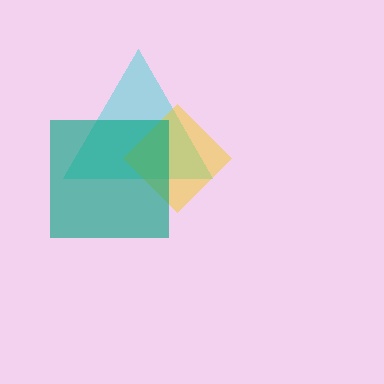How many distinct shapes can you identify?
There are 3 distinct shapes: a cyan triangle, a yellow diamond, a teal square.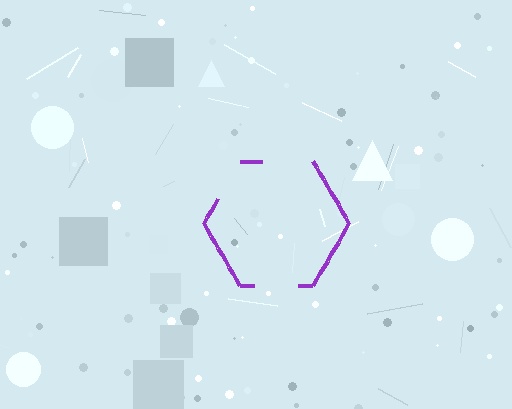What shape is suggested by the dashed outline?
The dashed outline suggests a hexagon.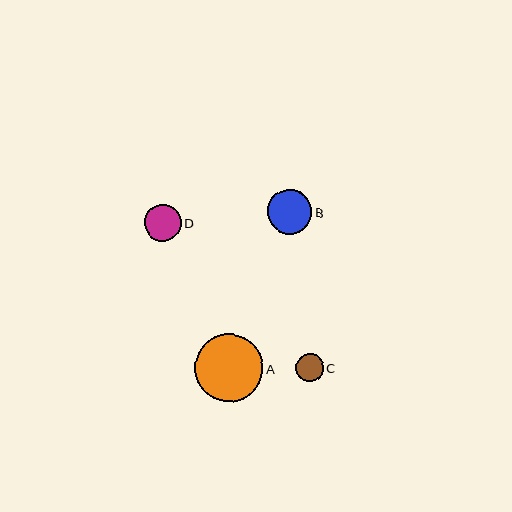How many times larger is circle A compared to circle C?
Circle A is approximately 2.5 times the size of circle C.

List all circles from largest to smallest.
From largest to smallest: A, B, D, C.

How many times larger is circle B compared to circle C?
Circle B is approximately 1.6 times the size of circle C.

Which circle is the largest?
Circle A is the largest with a size of approximately 68 pixels.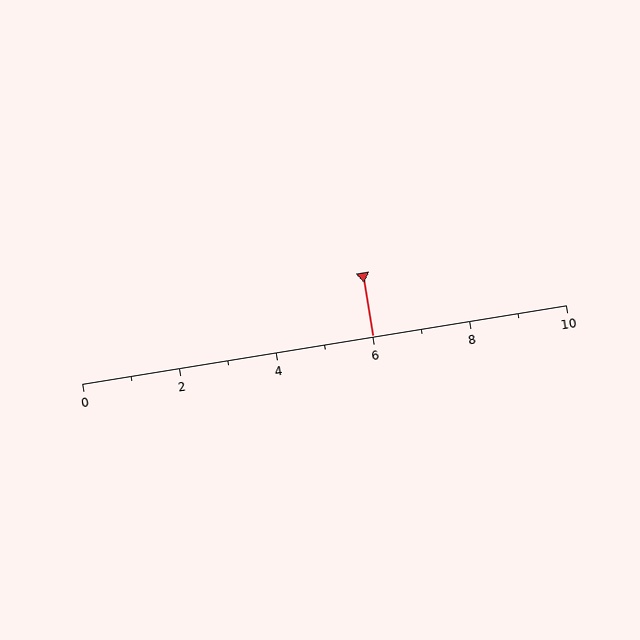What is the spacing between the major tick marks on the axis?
The major ticks are spaced 2 apart.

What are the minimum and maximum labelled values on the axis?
The axis runs from 0 to 10.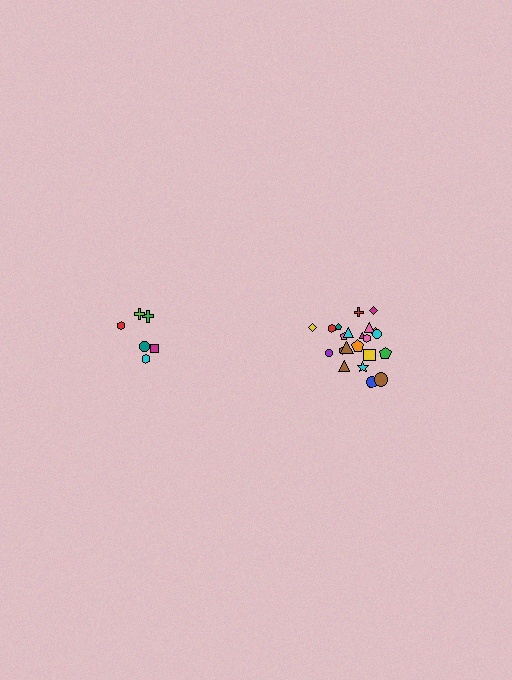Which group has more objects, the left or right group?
The right group.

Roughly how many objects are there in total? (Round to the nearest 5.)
Roughly 30 objects in total.